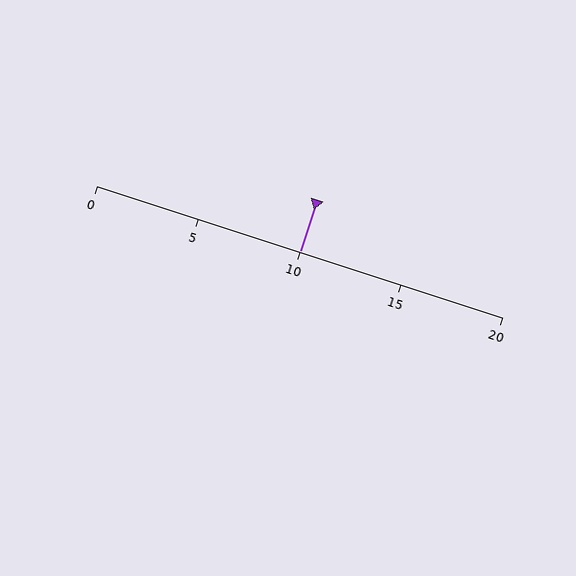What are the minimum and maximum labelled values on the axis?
The axis runs from 0 to 20.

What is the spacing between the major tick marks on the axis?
The major ticks are spaced 5 apart.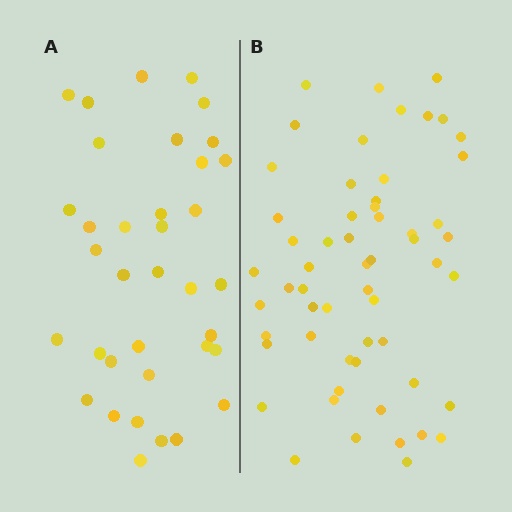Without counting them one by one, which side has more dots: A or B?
Region B (the right region) has more dots.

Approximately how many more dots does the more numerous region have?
Region B has approximately 20 more dots than region A.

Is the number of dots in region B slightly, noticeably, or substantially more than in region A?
Region B has substantially more. The ratio is roughly 1.6 to 1.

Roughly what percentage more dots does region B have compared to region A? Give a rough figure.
About 60% more.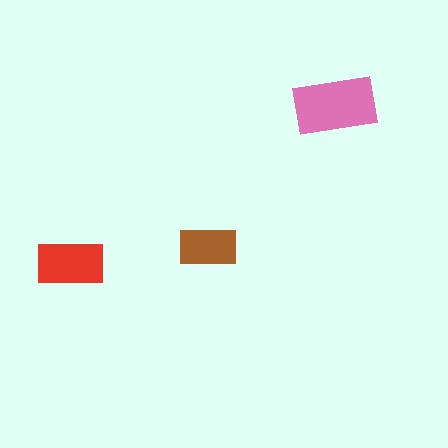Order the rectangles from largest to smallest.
the pink one, the red one, the brown one.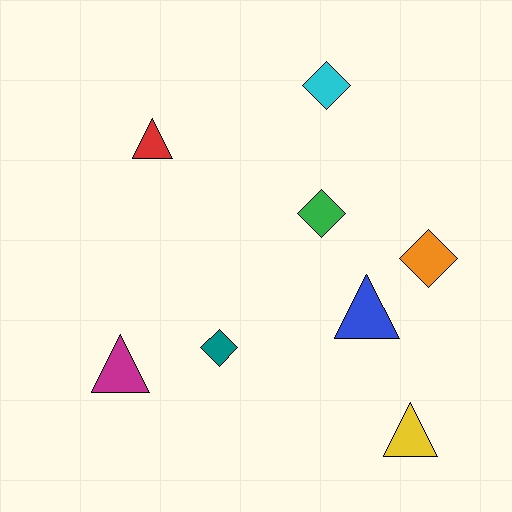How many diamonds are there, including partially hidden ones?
There are 4 diamonds.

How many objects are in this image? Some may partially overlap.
There are 8 objects.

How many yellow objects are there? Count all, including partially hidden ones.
There is 1 yellow object.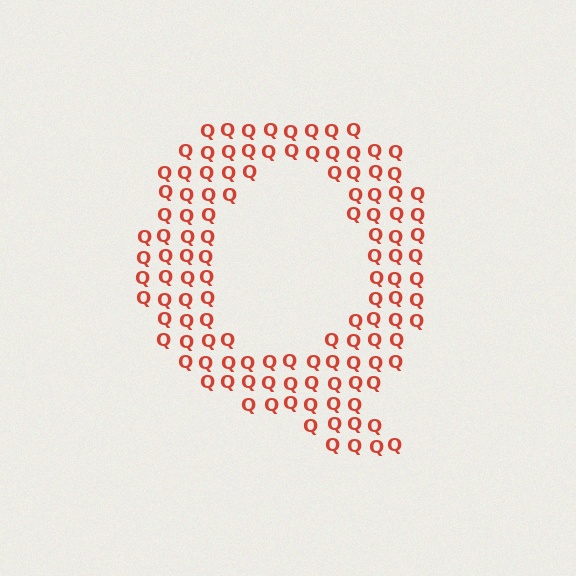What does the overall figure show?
The overall figure shows the letter Q.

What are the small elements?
The small elements are letter Q's.